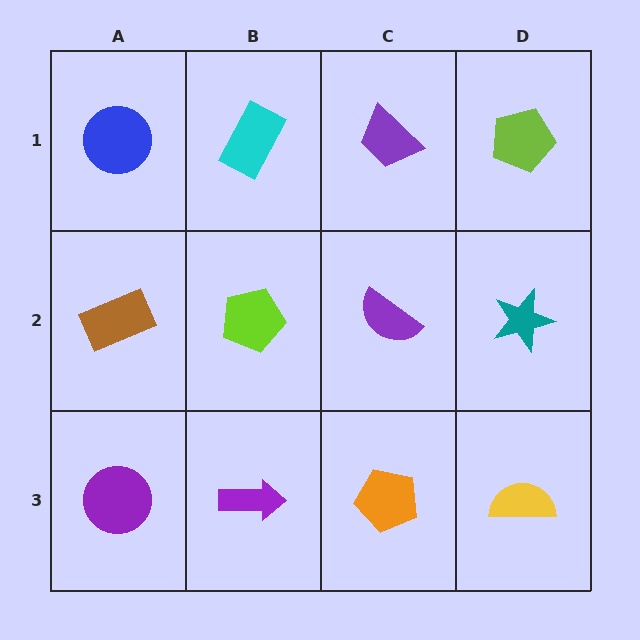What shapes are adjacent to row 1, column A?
A brown rectangle (row 2, column A), a cyan rectangle (row 1, column B).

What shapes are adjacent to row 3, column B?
A lime pentagon (row 2, column B), a purple circle (row 3, column A), an orange pentagon (row 3, column C).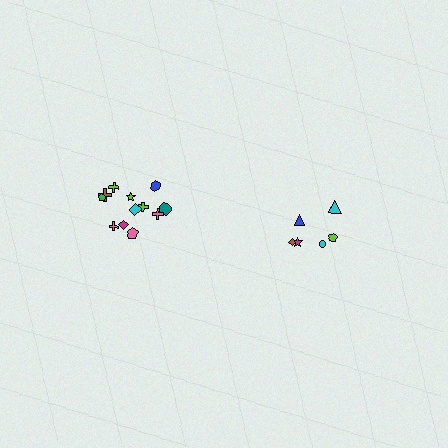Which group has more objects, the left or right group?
The left group.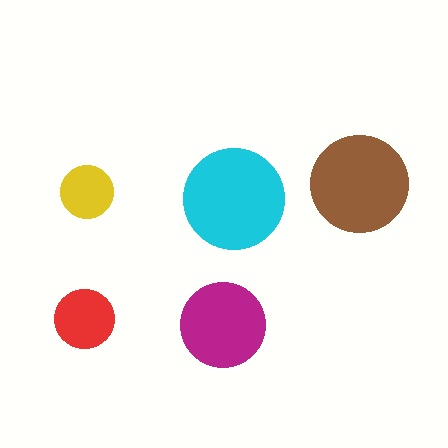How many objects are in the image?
There are 5 objects in the image.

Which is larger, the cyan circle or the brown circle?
The cyan one.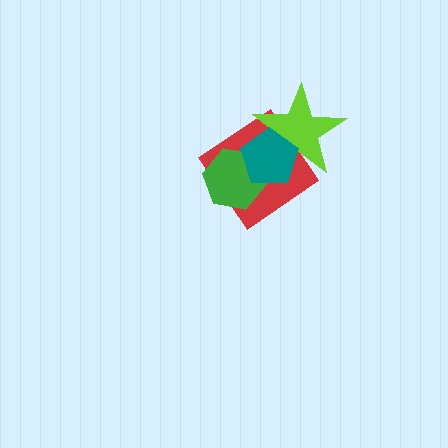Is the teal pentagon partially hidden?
No, no other shape covers it.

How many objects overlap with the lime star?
2 objects overlap with the lime star.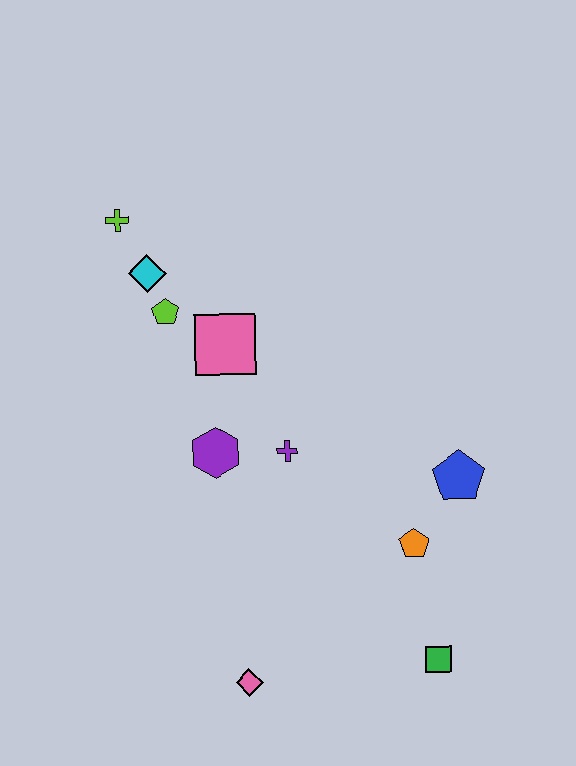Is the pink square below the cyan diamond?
Yes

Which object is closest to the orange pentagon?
The blue pentagon is closest to the orange pentagon.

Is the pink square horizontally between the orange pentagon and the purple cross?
No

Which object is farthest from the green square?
The lime cross is farthest from the green square.